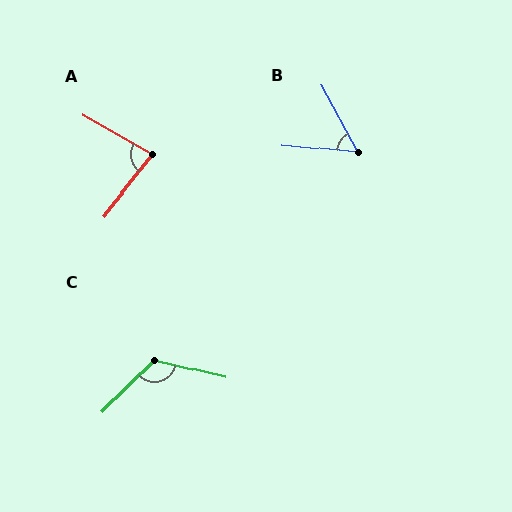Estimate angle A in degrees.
Approximately 82 degrees.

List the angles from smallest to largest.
B (56°), A (82°), C (122°).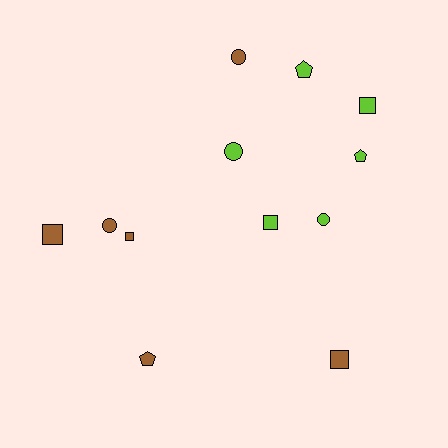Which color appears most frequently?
Lime, with 6 objects.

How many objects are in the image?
There are 12 objects.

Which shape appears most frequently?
Square, with 5 objects.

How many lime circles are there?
There are 2 lime circles.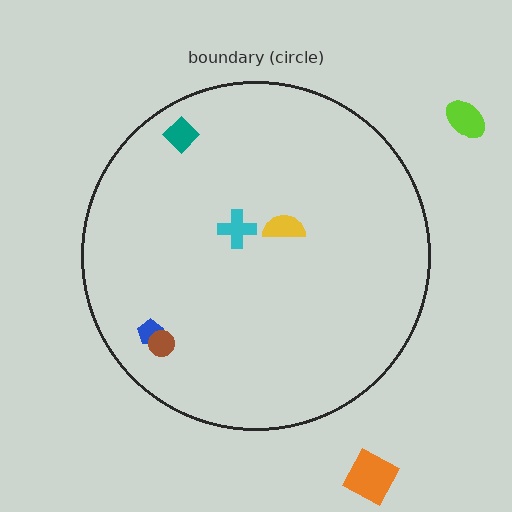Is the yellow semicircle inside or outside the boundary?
Inside.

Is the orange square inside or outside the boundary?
Outside.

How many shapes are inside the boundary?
5 inside, 2 outside.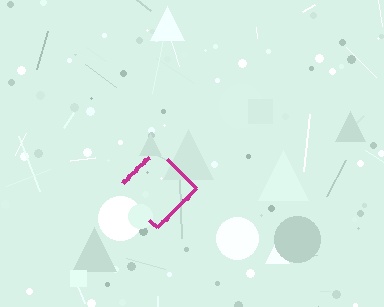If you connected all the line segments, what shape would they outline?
They would outline a diamond.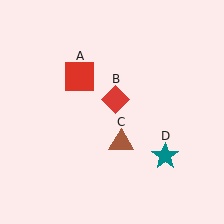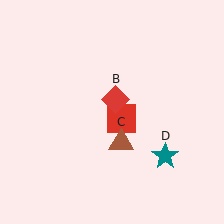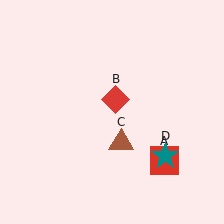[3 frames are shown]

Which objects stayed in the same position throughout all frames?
Red diamond (object B) and brown triangle (object C) and teal star (object D) remained stationary.